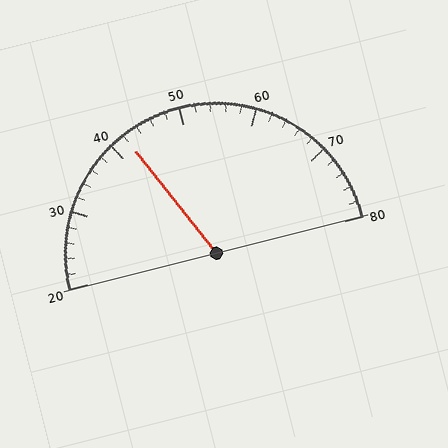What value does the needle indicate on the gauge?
The needle indicates approximately 42.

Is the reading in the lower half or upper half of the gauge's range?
The reading is in the lower half of the range (20 to 80).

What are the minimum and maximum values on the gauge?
The gauge ranges from 20 to 80.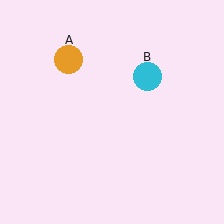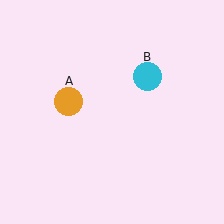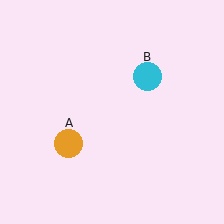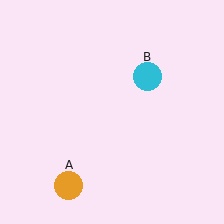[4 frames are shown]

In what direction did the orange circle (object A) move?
The orange circle (object A) moved down.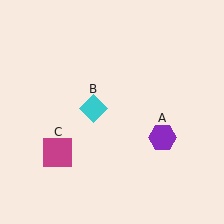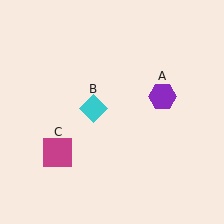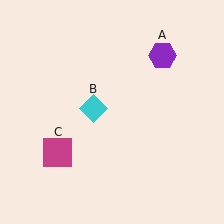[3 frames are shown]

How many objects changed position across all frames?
1 object changed position: purple hexagon (object A).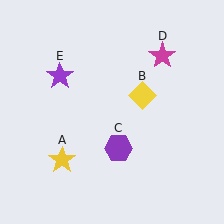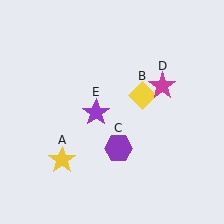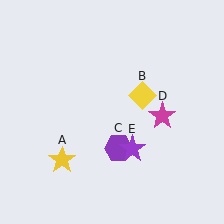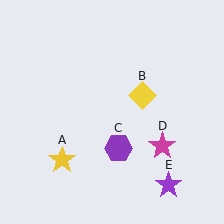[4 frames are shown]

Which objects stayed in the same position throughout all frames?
Yellow star (object A) and yellow diamond (object B) and purple hexagon (object C) remained stationary.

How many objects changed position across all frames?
2 objects changed position: magenta star (object D), purple star (object E).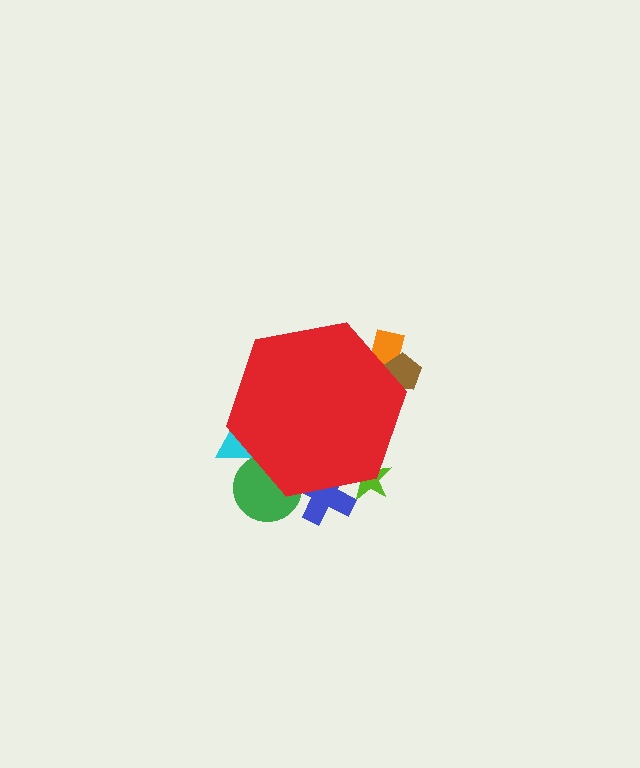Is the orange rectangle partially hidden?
Yes, the orange rectangle is partially hidden behind the red hexagon.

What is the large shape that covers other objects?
A red hexagon.